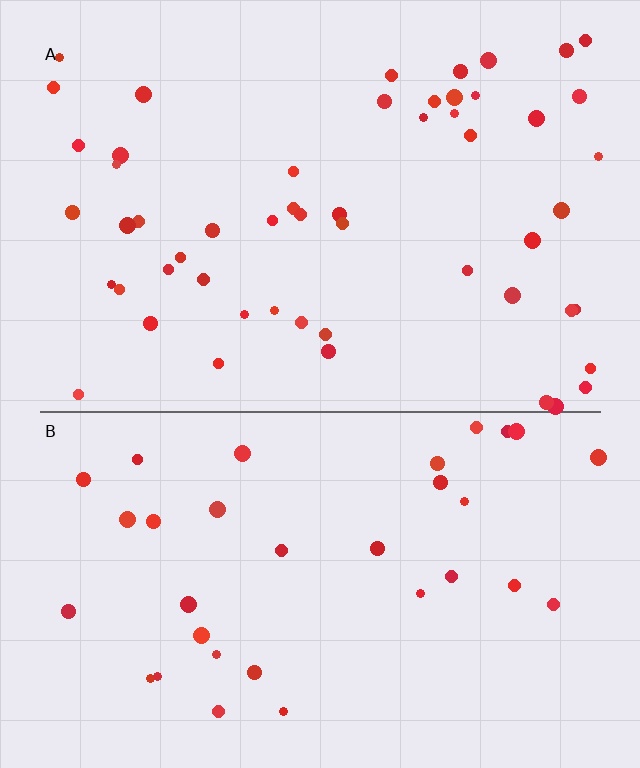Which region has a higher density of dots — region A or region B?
A (the top).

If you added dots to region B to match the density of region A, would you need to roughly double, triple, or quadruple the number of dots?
Approximately double.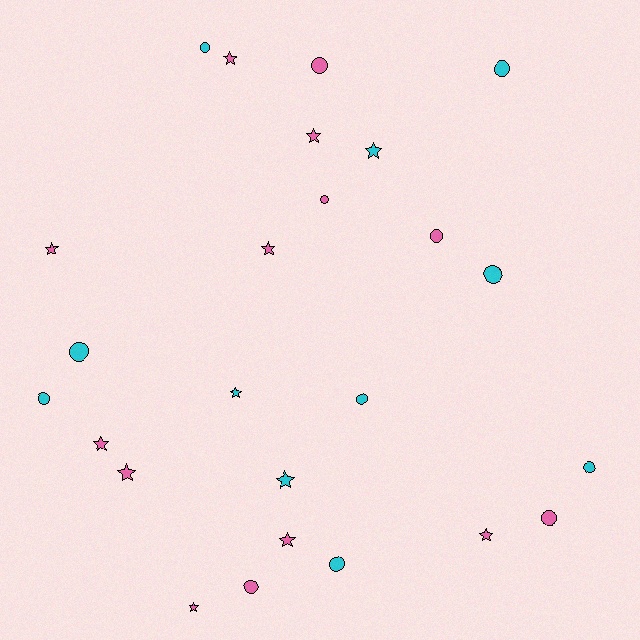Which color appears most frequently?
Pink, with 14 objects.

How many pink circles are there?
There are 5 pink circles.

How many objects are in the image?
There are 25 objects.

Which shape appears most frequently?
Circle, with 13 objects.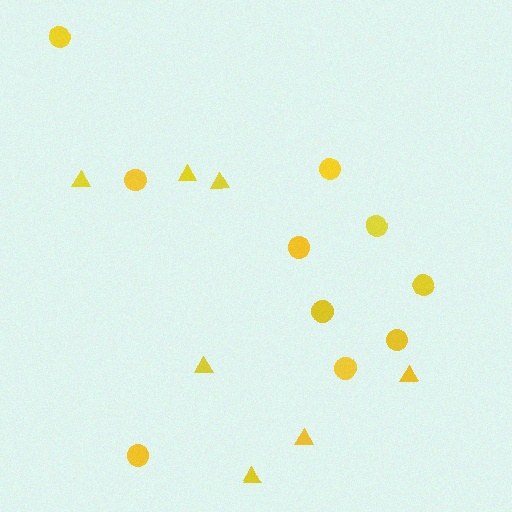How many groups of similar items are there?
There are 2 groups: one group of circles (10) and one group of triangles (7).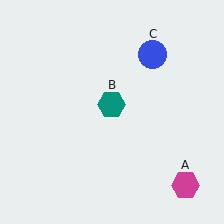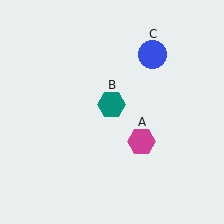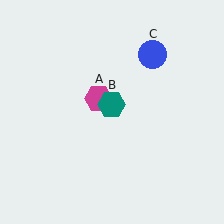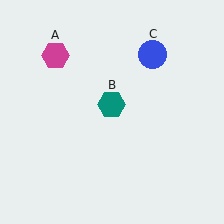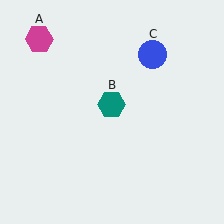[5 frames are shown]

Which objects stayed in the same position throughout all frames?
Teal hexagon (object B) and blue circle (object C) remained stationary.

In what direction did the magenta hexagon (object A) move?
The magenta hexagon (object A) moved up and to the left.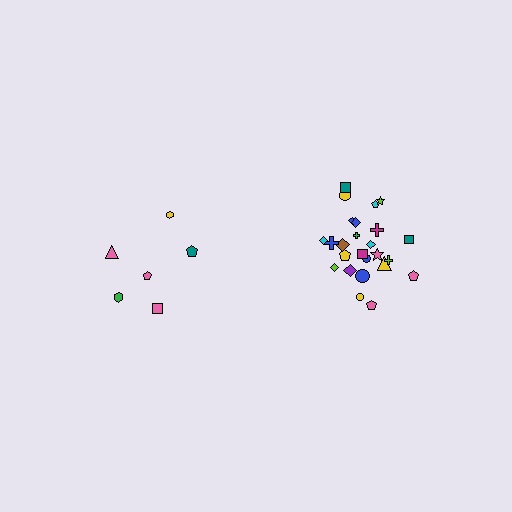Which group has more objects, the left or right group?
The right group.